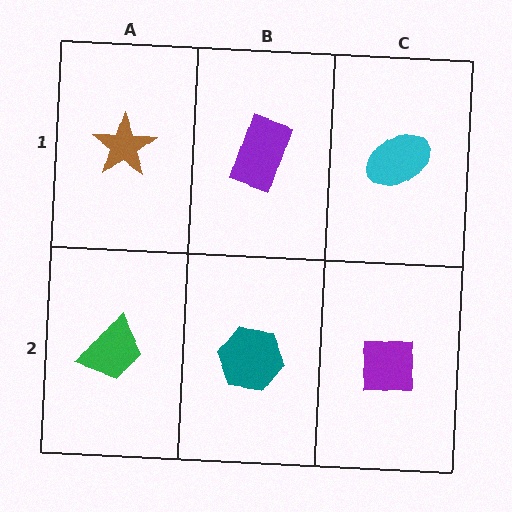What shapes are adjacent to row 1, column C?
A purple square (row 2, column C), a purple rectangle (row 1, column B).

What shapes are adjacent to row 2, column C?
A cyan ellipse (row 1, column C), a teal hexagon (row 2, column B).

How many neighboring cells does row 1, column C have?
2.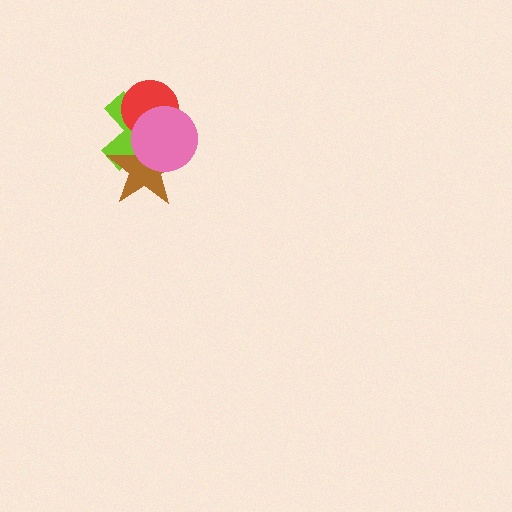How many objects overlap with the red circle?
3 objects overlap with the red circle.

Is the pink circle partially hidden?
No, no other shape covers it.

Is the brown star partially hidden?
Yes, it is partially covered by another shape.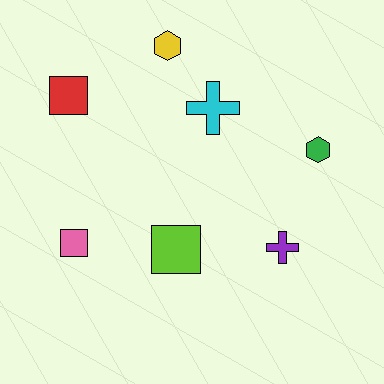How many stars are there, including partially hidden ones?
There are no stars.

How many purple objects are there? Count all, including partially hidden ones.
There is 1 purple object.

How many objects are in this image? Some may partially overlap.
There are 7 objects.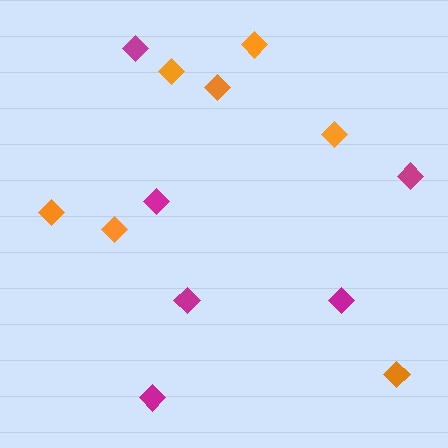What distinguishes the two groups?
There are 2 groups: one group of magenta diamonds (6) and one group of orange diamonds (7).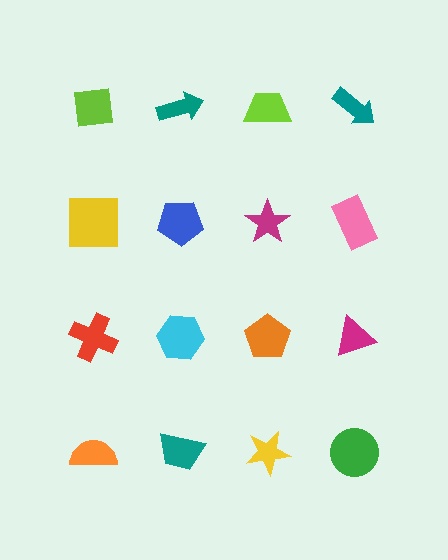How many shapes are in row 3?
4 shapes.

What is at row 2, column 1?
A yellow square.